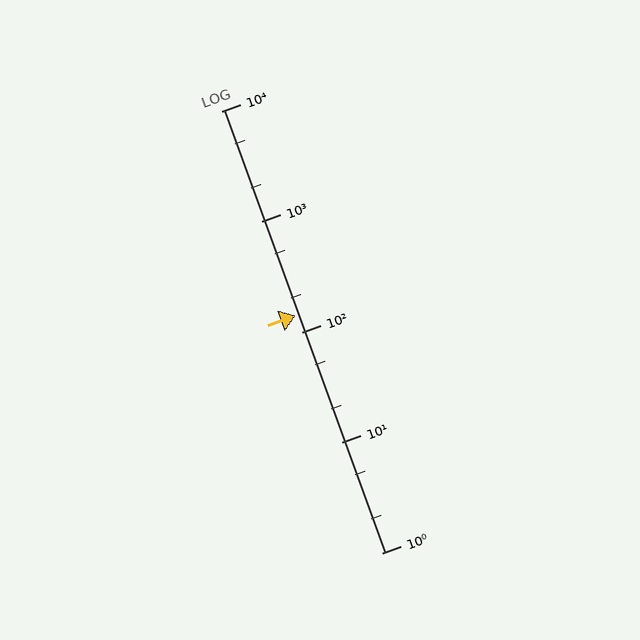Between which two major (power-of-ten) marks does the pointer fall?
The pointer is between 100 and 1000.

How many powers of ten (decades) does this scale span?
The scale spans 4 decades, from 1 to 10000.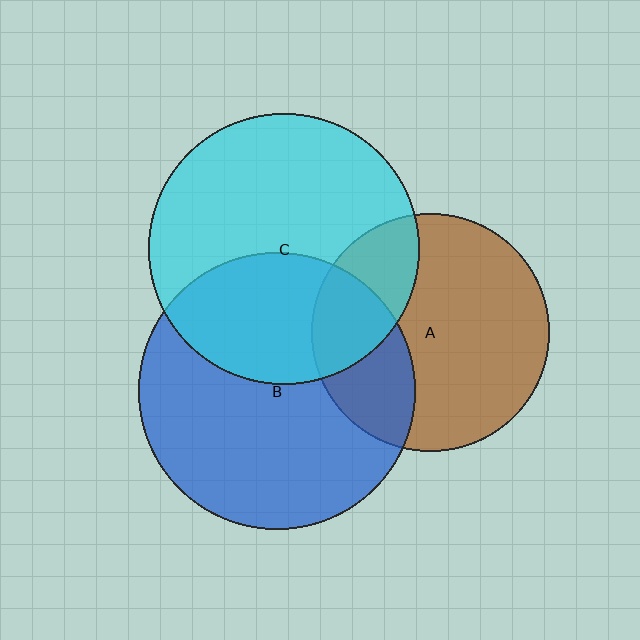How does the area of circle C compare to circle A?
Approximately 1.3 times.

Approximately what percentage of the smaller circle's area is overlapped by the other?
Approximately 30%.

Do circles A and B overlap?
Yes.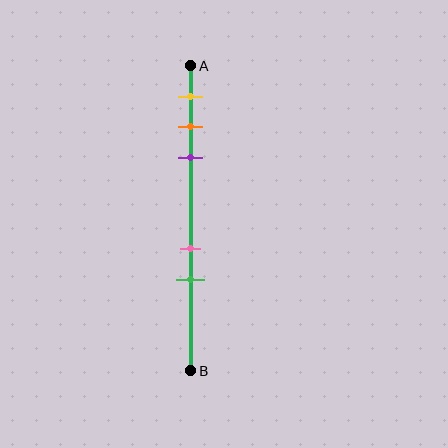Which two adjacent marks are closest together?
The orange and purple marks are the closest adjacent pair.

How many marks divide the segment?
There are 5 marks dividing the segment.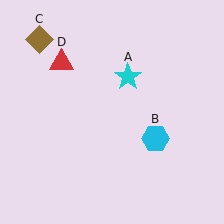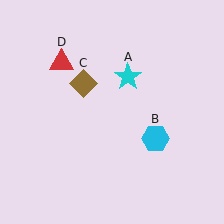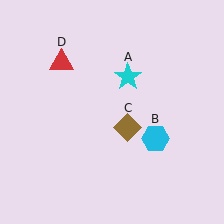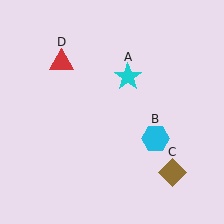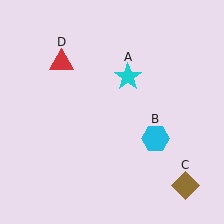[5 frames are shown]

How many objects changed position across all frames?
1 object changed position: brown diamond (object C).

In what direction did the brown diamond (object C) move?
The brown diamond (object C) moved down and to the right.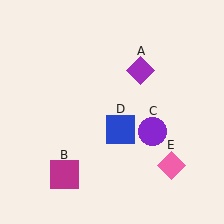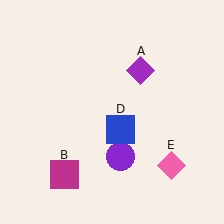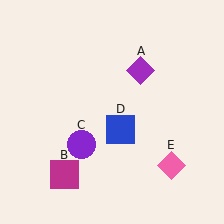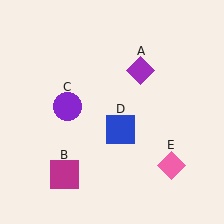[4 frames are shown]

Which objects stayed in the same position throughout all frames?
Purple diamond (object A) and magenta square (object B) and blue square (object D) and pink diamond (object E) remained stationary.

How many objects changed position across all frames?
1 object changed position: purple circle (object C).